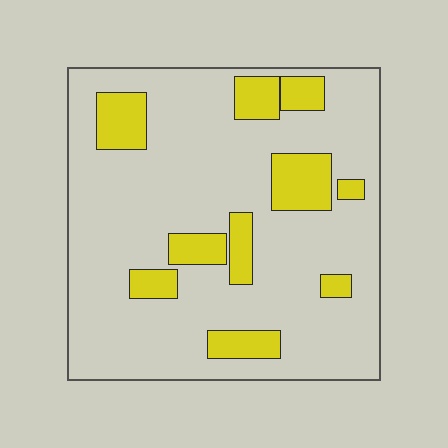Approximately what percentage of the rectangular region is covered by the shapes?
Approximately 20%.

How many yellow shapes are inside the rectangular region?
10.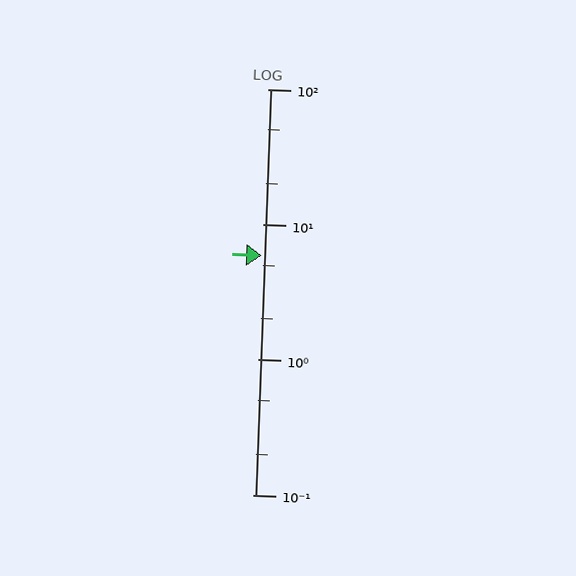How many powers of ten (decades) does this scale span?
The scale spans 3 decades, from 0.1 to 100.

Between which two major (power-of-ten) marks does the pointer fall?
The pointer is between 1 and 10.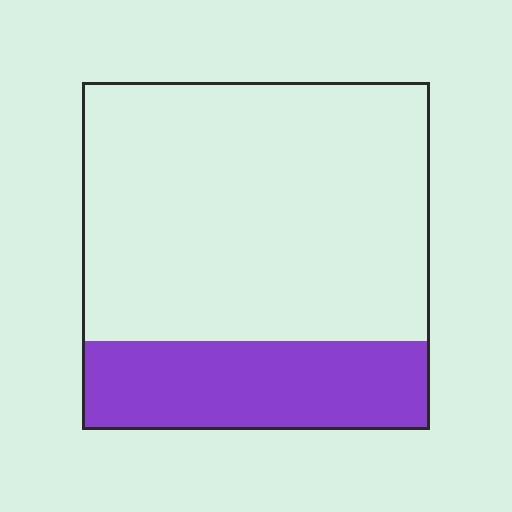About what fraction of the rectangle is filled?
About one quarter (1/4).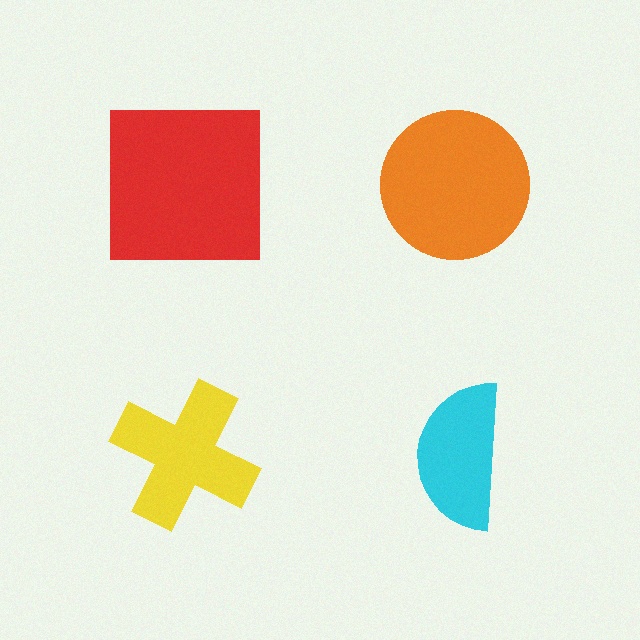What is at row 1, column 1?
A red square.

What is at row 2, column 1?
A yellow cross.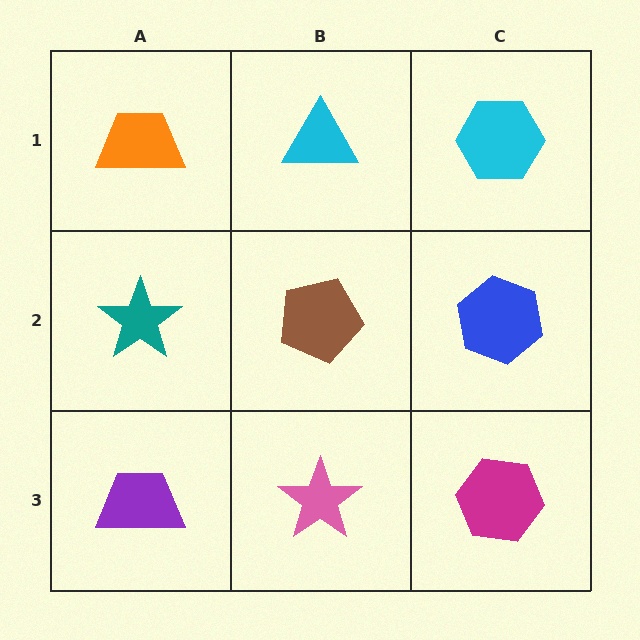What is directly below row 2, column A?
A purple trapezoid.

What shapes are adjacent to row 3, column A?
A teal star (row 2, column A), a pink star (row 3, column B).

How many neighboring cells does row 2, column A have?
3.